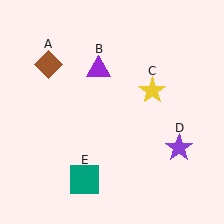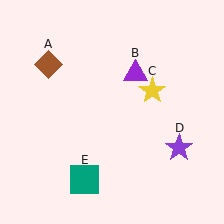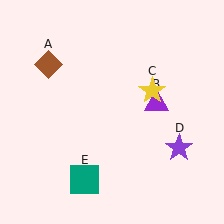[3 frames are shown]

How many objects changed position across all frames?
1 object changed position: purple triangle (object B).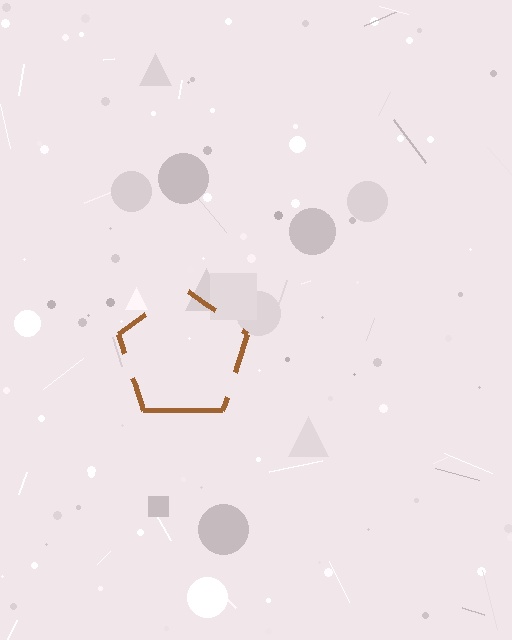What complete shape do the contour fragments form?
The contour fragments form a pentagon.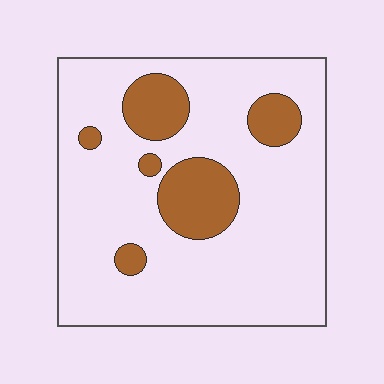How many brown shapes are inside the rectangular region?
6.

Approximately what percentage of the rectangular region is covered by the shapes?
Approximately 20%.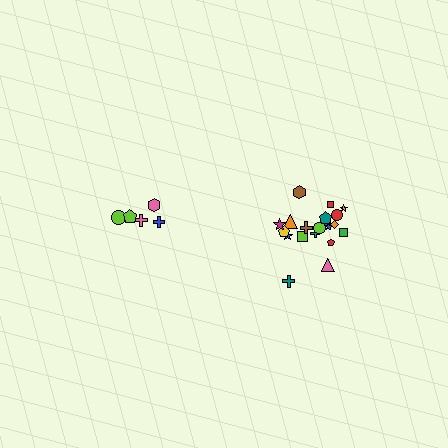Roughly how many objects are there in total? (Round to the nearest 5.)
Roughly 25 objects in total.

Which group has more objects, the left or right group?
The right group.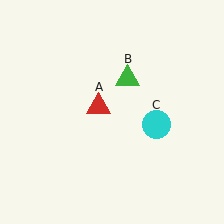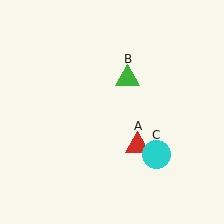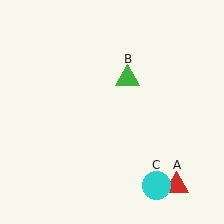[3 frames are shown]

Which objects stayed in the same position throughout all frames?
Green triangle (object B) remained stationary.